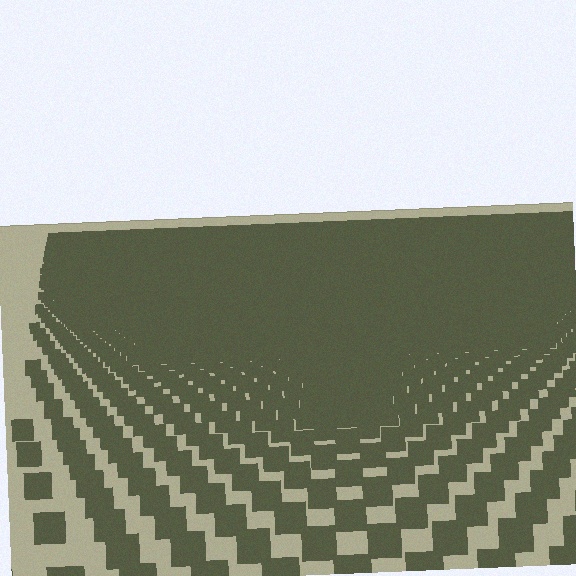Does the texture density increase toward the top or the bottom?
Density increases toward the top.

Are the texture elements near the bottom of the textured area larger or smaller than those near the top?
Larger. Near the bottom, elements are closer to the viewer and appear at a bigger on-screen size.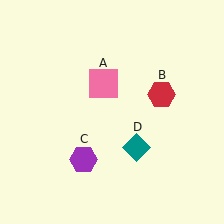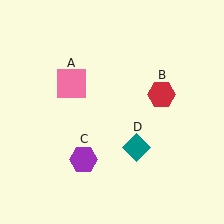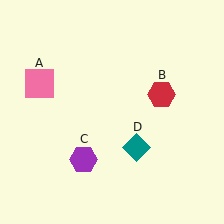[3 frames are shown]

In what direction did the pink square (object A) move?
The pink square (object A) moved left.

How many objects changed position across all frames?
1 object changed position: pink square (object A).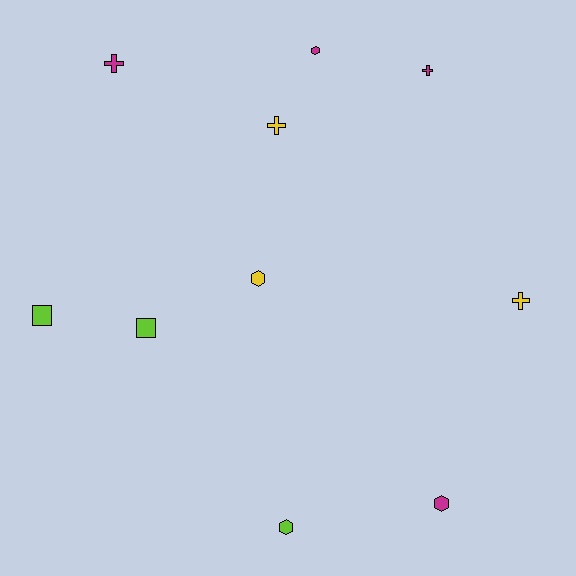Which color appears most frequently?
Magenta, with 4 objects.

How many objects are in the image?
There are 10 objects.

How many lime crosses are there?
There are no lime crosses.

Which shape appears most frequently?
Hexagon, with 4 objects.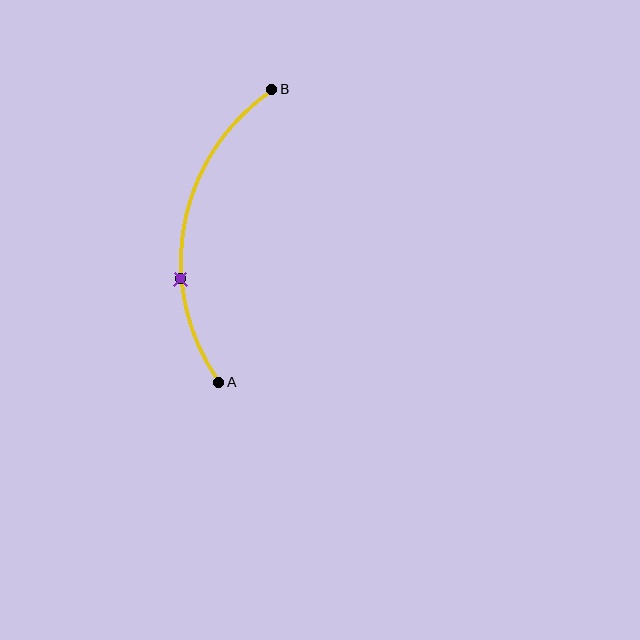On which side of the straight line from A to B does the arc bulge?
The arc bulges to the left of the straight line connecting A and B.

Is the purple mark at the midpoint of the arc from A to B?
No. The purple mark lies on the arc but is closer to endpoint A. The arc midpoint would be at the point on the curve equidistant along the arc from both A and B.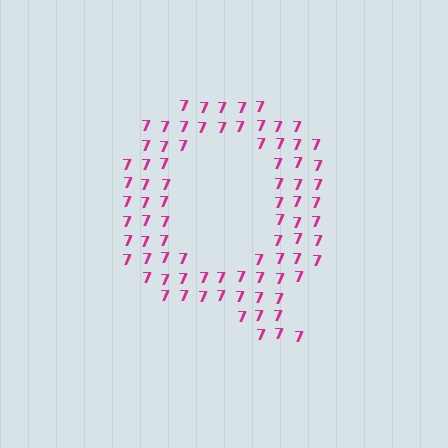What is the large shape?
The large shape is the letter Q.